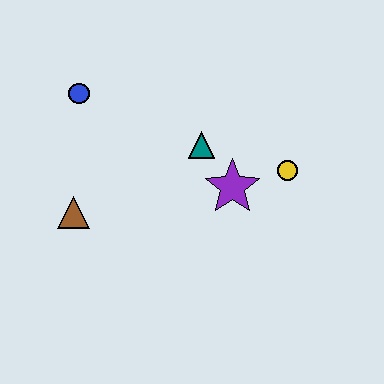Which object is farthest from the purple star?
The blue circle is farthest from the purple star.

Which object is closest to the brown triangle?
The blue circle is closest to the brown triangle.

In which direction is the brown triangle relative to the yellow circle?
The brown triangle is to the left of the yellow circle.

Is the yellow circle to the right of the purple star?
Yes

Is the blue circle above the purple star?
Yes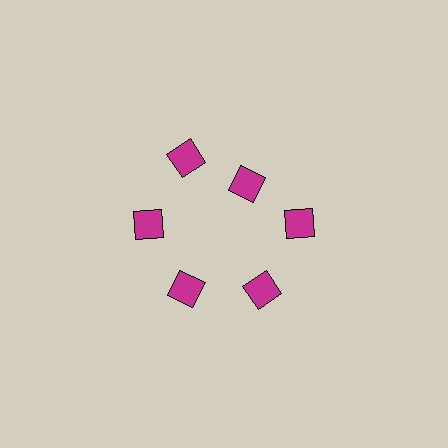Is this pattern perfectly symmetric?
No. The 6 magenta diamonds are arranged in a ring, but one element near the 1 o'clock position is pulled inward toward the center, breaking the 6-fold rotational symmetry.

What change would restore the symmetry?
The symmetry would be restored by moving it outward, back onto the ring so that all 6 diamonds sit at equal angles and equal distance from the center.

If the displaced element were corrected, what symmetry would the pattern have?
It would have 6-fold rotational symmetry — the pattern would map onto itself every 60 degrees.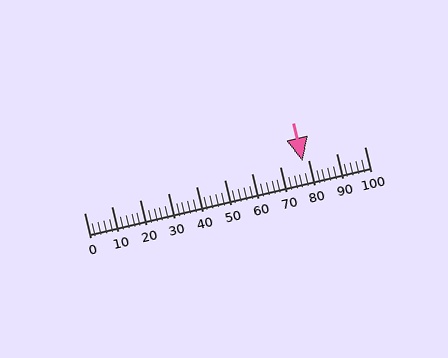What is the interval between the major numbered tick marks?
The major tick marks are spaced 10 units apart.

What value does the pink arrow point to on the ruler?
The pink arrow points to approximately 78.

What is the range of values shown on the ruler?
The ruler shows values from 0 to 100.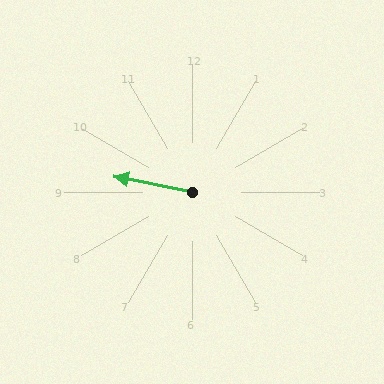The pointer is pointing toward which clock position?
Roughly 9 o'clock.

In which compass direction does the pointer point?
West.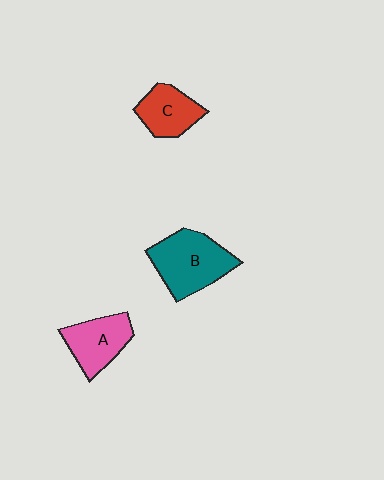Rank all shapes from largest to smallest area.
From largest to smallest: B (teal), A (pink), C (red).